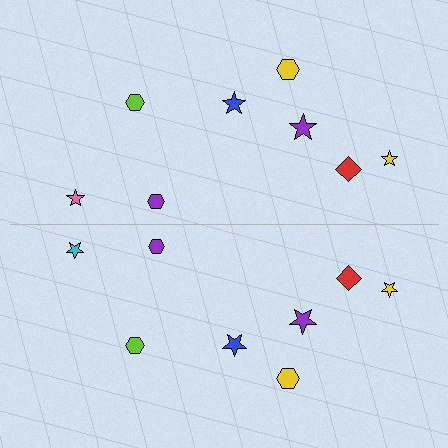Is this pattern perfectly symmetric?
No, the pattern is not perfectly symmetric. The cyan star on the bottom side breaks the symmetry — its mirror counterpart is pink.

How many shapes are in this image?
There are 16 shapes in this image.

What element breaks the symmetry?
The cyan star on the bottom side breaks the symmetry — its mirror counterpart is pink.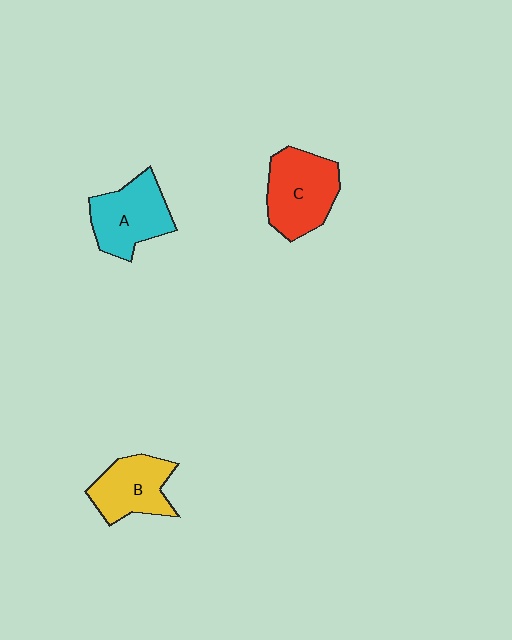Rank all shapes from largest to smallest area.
From largest to smallest: C (red), A (cyan), B (yellow).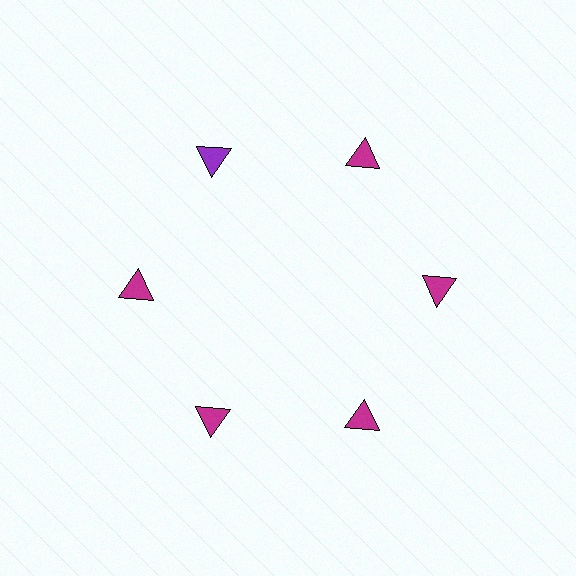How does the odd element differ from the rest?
It has a different color: purple instead of magenta.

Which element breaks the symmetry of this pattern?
The purple triangle at roughly the 11 o'clock position breaks the symmetry. All other shapes are magenta triangles.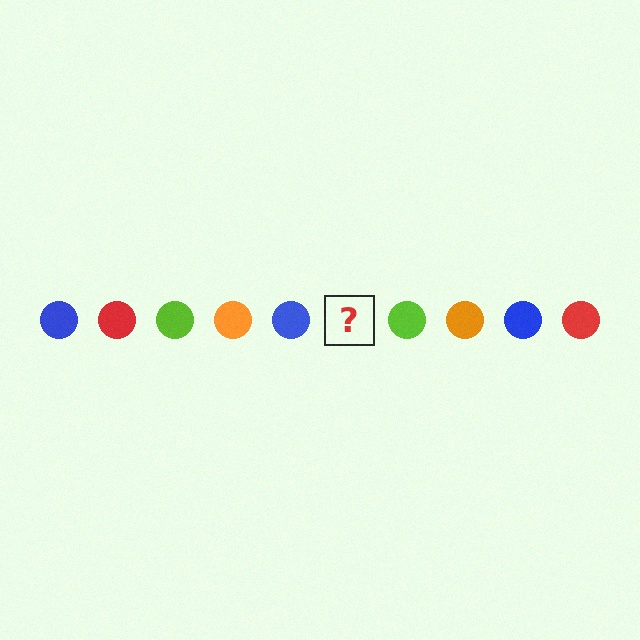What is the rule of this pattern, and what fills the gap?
The rule is that the pattern cycles through blue, red, lime, orange circles. The gap should be filled with a red circle.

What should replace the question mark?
The question mark should be replaced with a red circle.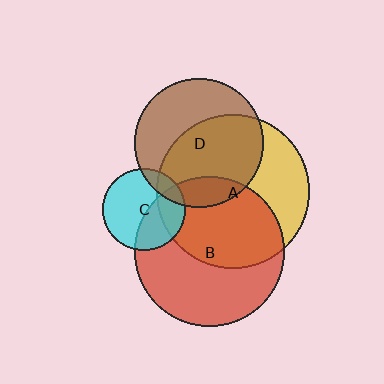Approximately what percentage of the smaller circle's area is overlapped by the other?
Approximately 15%.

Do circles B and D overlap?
Yes.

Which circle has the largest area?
Circle A (yellow).